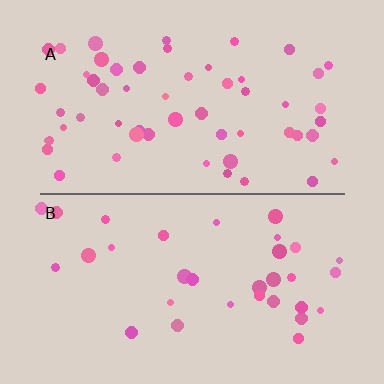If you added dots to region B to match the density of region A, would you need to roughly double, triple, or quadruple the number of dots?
Approximately double.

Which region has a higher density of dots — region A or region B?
A (the top).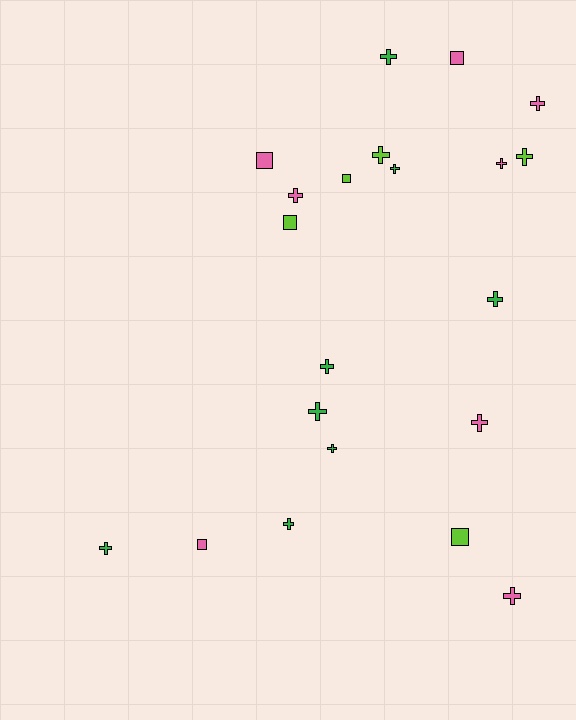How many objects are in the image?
There are 21 objects.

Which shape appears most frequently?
Cross, with 15 objects.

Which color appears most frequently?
Green, with 8 objects.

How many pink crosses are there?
There are 5 pink crosses.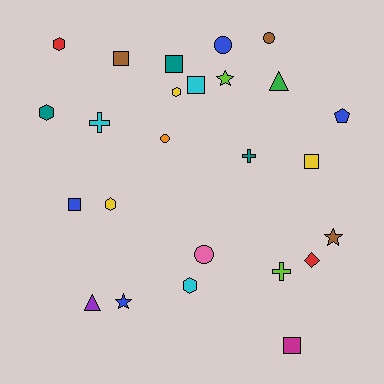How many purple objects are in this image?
There is 1 purple object.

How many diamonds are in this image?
There is 1 diamond.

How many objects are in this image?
There are 25 objects.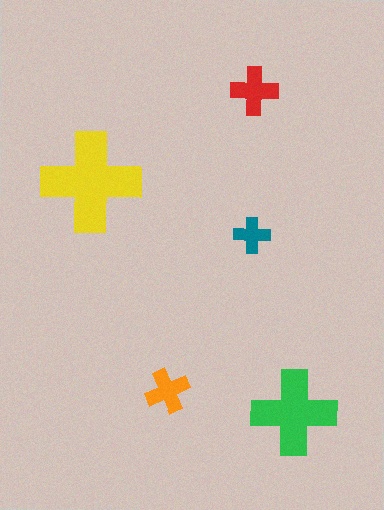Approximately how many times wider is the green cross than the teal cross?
About 2.5 times wider.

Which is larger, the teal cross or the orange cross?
The orange one.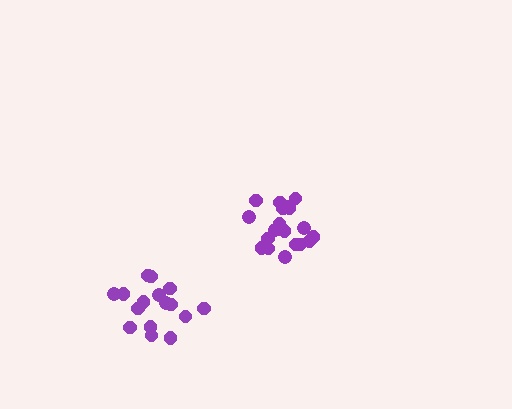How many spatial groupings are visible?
There are 2 spatial groupings.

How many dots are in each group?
Group 1: 20 dots, Group 2: 16 dots (36 total).